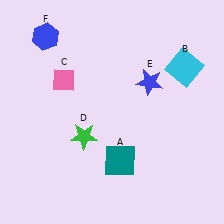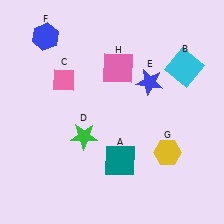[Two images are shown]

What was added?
A yellow hexagon (G), a pink square (H) were added in Image 2.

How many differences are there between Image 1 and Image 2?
There are 2 differences between the two images.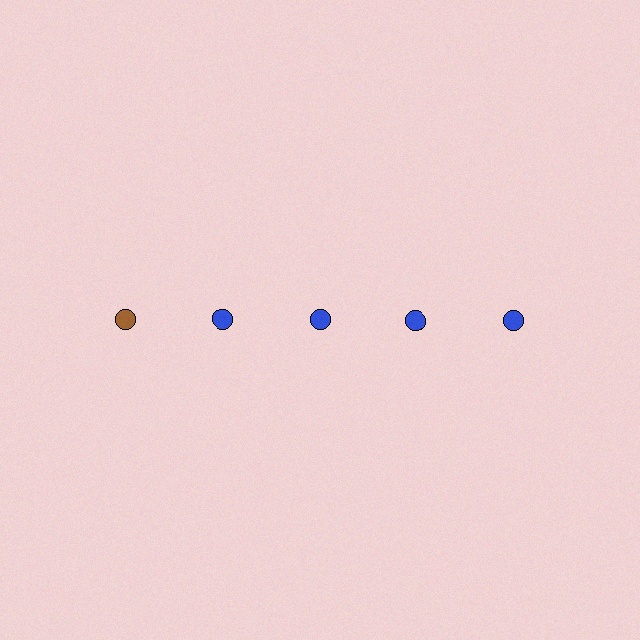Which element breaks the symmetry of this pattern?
The brown circle in the top row, leftmost column breaks the symmetry. All other shapes are blue circles.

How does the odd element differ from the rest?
It has a different color: brown instead of blue.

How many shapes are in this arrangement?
There are 5 shapes arranged in a grid pattern.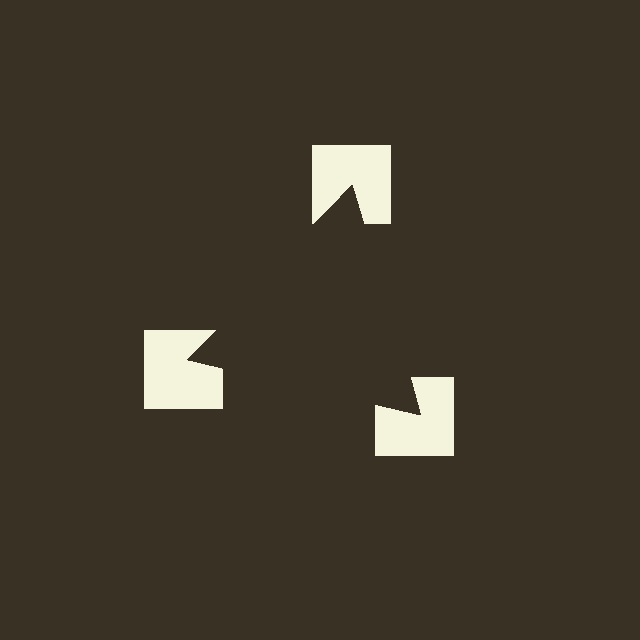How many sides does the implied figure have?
3 sides.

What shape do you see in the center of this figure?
An illusory triangle — its edges are inferred from the aligned wedge cuts in the notched squares, not physically drawn.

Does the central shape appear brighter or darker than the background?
It typically appears slightly darker than the background, even though no actual brightness change is drawn.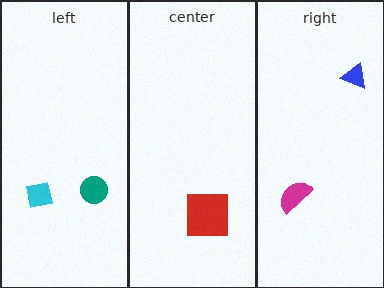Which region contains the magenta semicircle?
The right region.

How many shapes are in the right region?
2.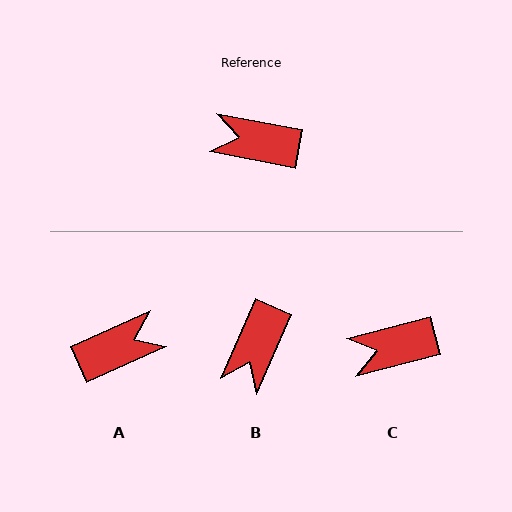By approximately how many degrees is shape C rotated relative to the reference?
Approximately 25 degrees counter-clockwise.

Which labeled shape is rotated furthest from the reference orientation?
A, about 145 degrees away.